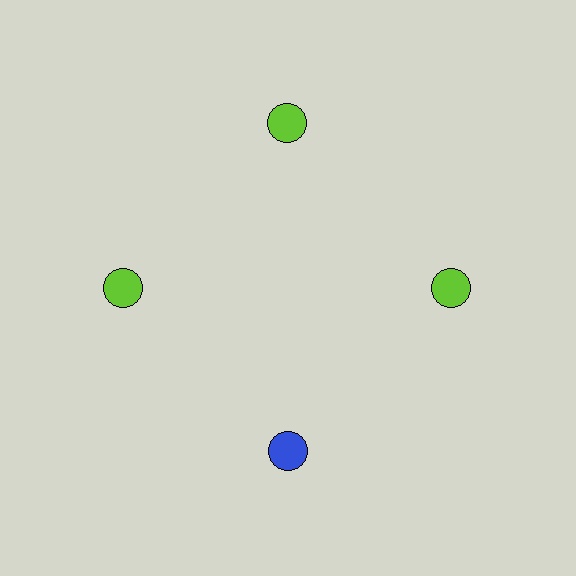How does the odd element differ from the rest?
It has a different color: blue instead of lime.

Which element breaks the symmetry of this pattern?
The blue circle at roughly the 6 o'clock position breaks the symmetry. All other shapes are lime circles.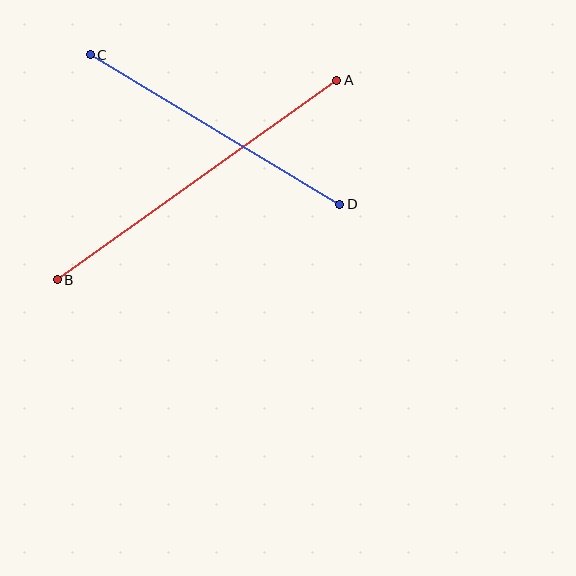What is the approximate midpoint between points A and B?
The midpoint is at approximately (197, 180) pixels.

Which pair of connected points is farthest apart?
Points A and B are farthest apart.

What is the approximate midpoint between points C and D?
The midpoint is at approximately (215, 130) pixels.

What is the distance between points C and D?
The distance is approximately 291 pixels.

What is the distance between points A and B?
The distance is approximately 343 pixels.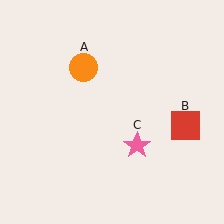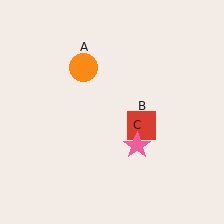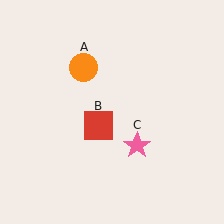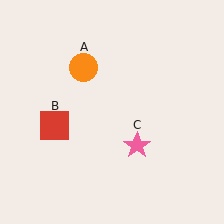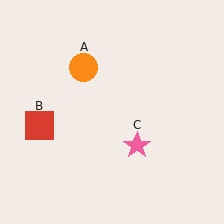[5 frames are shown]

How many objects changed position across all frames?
1 object changed position: red square (object B).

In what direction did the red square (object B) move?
The red square (object B) moved left.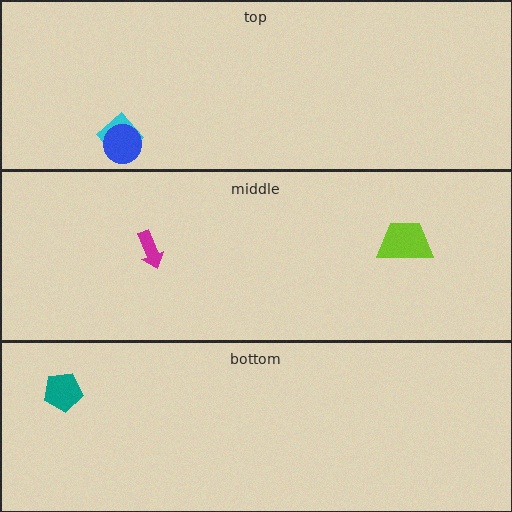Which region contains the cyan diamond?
The top region.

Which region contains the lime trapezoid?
The middle region.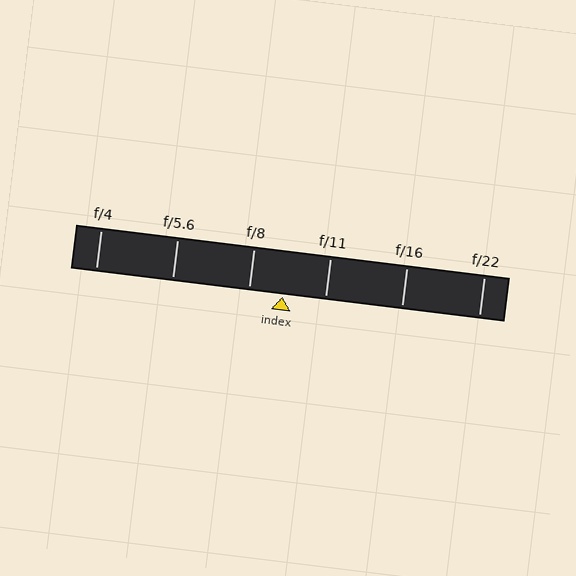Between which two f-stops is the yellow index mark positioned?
The index mark is between f/8 and f/11.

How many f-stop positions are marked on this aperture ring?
There are 6 f-stop positions marked.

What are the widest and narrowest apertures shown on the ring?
The widest aperture shown is f/4 and the narrowest is f/22.